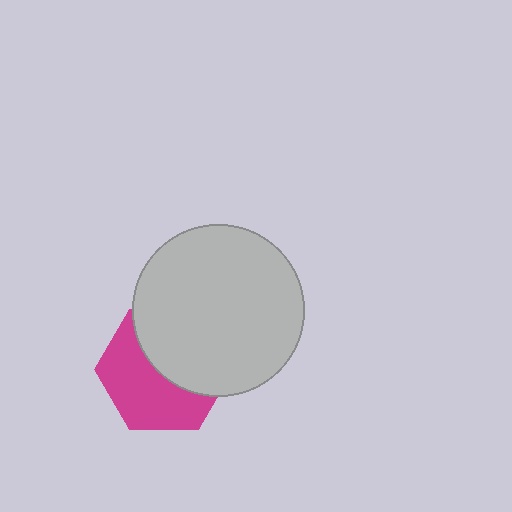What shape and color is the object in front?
The object in front is a light gray circle.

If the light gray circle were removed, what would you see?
You would see the complete magenta hexagon.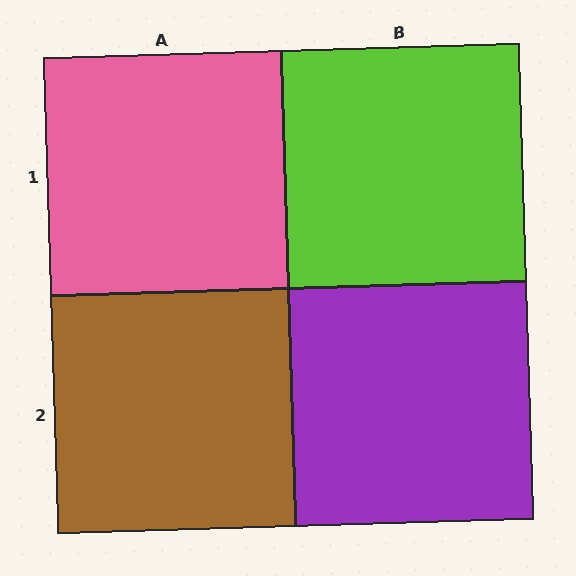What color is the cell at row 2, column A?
Brown.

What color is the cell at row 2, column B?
Purple.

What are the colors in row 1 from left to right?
Pink, lime.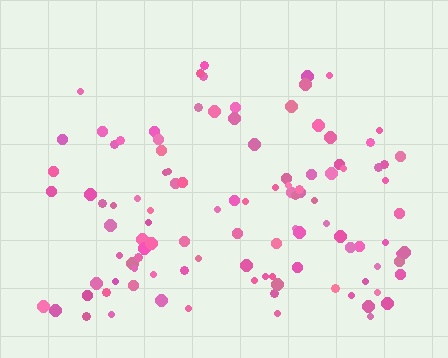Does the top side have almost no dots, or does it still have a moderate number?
Still a moderate number, just noticeably fewer than the bottom.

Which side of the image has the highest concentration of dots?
The bottom.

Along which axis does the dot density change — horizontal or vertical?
Vertical.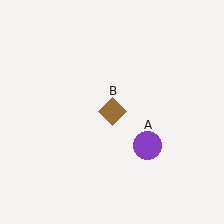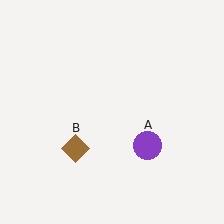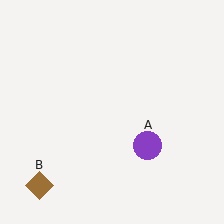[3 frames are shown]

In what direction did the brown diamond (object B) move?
The brown diamond (object B) moved down and to the left.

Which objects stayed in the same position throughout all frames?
Purple circle (object A) remained stationary.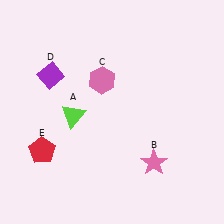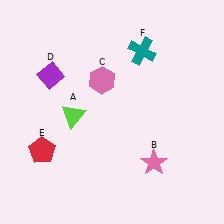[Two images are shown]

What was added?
A teal cross (F) was added in Image 2.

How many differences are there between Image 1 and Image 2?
There is 1 difference between the two images.